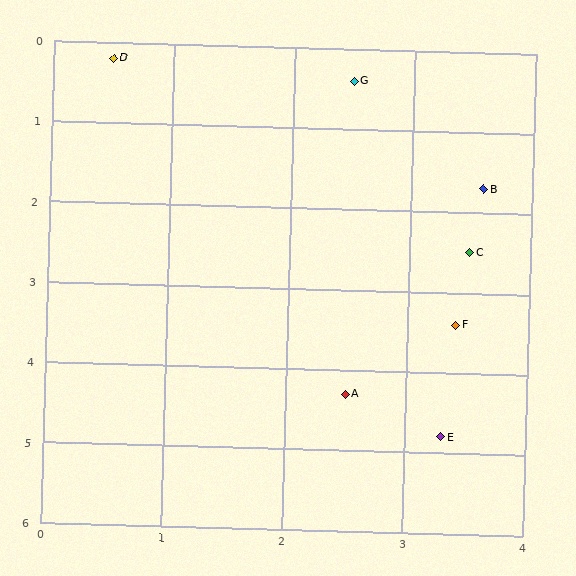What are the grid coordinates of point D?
Point D is at approximately (0.5, 0.2).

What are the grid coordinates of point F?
Point F is at approximately (3.4, 3.4).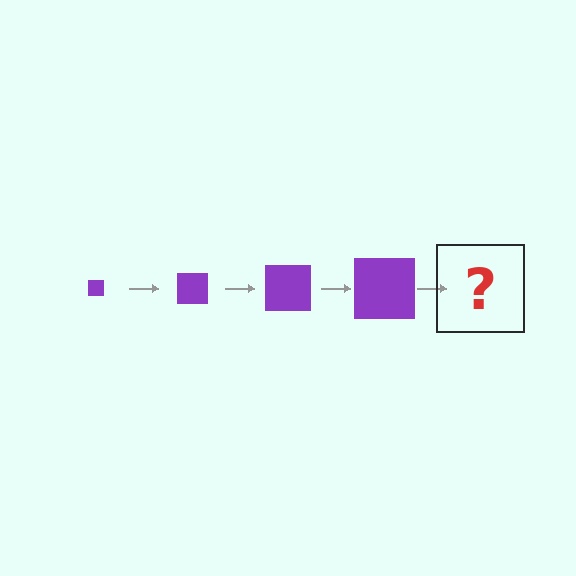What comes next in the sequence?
The next element should be a purple square, larger than the previous one.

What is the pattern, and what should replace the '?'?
The pattern is that the square gets progressively larger each step. The '?' should be a purple square, larger than the previous one.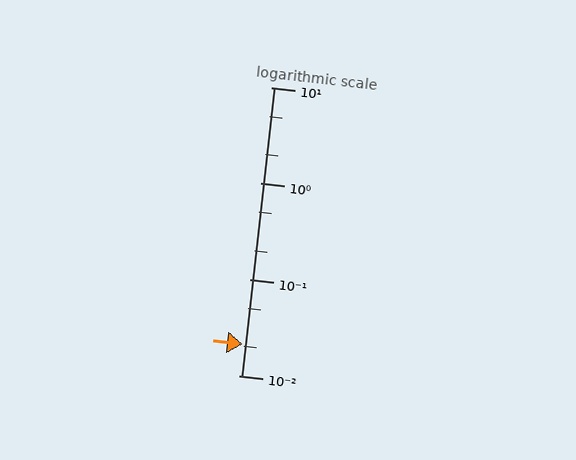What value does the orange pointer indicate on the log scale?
The pointer indicates approximately 0.021.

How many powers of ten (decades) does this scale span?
The scale spans 3 decades, from 0.01 to 10.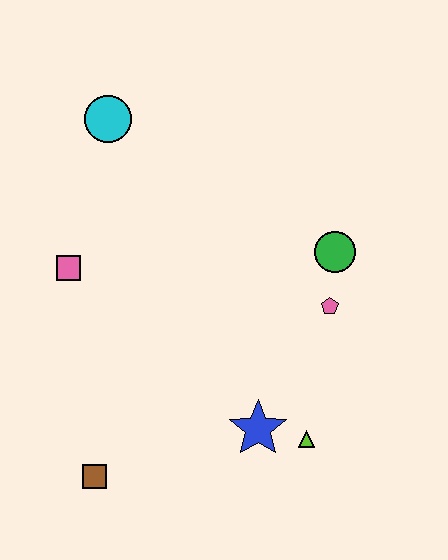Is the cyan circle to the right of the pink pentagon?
No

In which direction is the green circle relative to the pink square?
The green circle is to the right of the pink square.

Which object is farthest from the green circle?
The brown square is farthest from the green circle.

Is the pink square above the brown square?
Yes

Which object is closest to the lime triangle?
The blue star is closest to the lime triangle.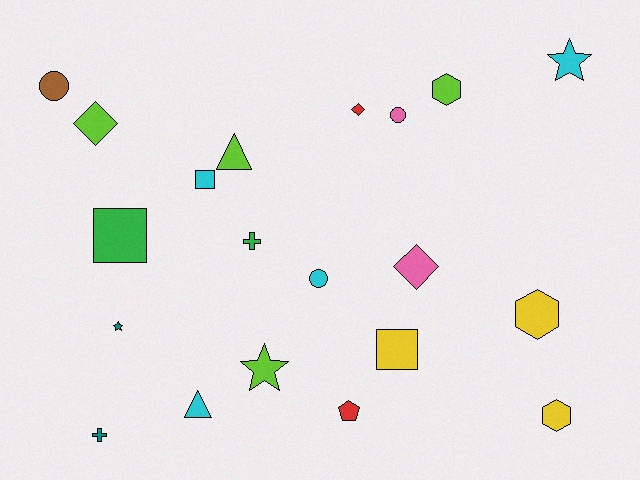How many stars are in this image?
There are 3 stars.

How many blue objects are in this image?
There are no blue objects.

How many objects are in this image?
There are 20 objects.